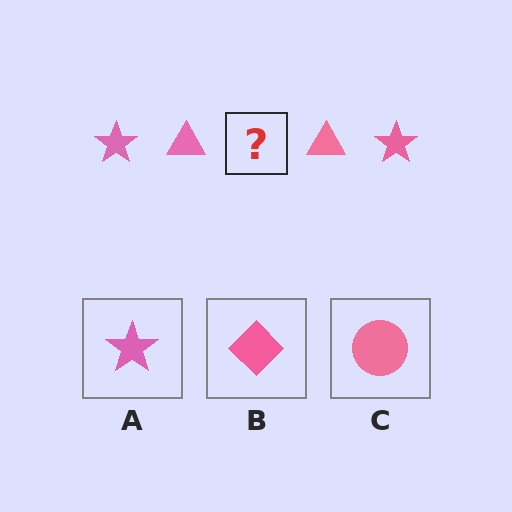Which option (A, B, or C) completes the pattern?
A.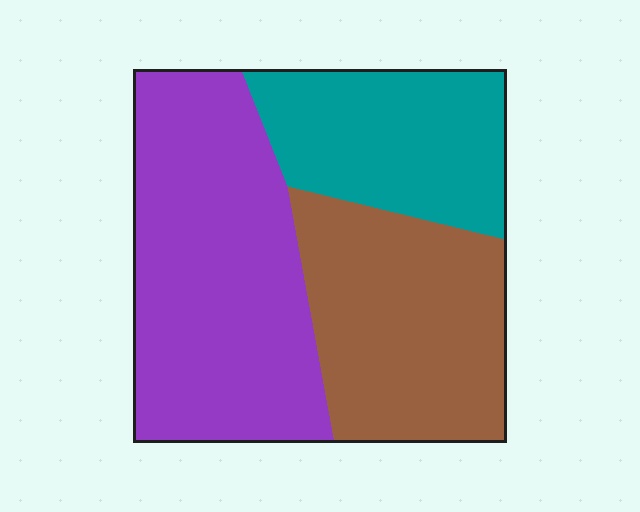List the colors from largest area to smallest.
From largest to smallest: purple, brown, teal.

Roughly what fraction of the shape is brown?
Brown covers roughly 30% of the shape.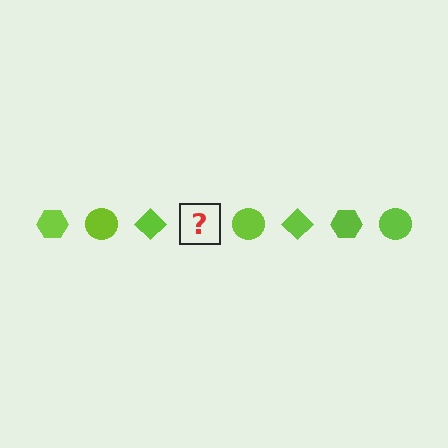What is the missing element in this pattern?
The missing element is a lime hexagon.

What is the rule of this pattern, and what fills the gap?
The rule is that the pattern cycles through hexagon, circle, diamond shapes in lime. The gap should be filled with a lime hexagon.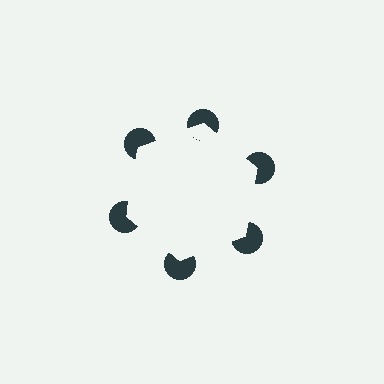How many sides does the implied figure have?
6 sides.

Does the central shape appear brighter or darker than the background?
It typically appears slightly brighter than the background, even though no actual brightness change is drawn.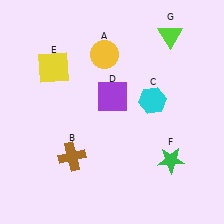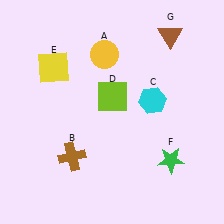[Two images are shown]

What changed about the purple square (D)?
In Image 1, D is purple. In Image 2, it changed to lime.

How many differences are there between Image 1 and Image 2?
There are 2 differences between the two images.